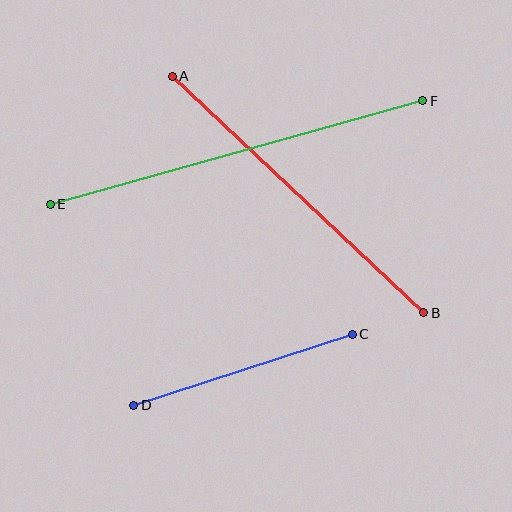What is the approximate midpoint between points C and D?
The midpoint is at approximately (243, 370) pixels.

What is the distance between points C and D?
The distance is approximately 230 pixels.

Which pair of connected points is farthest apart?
Points E and F are farthest apart.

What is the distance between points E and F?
The distance is approximately 387 pixels.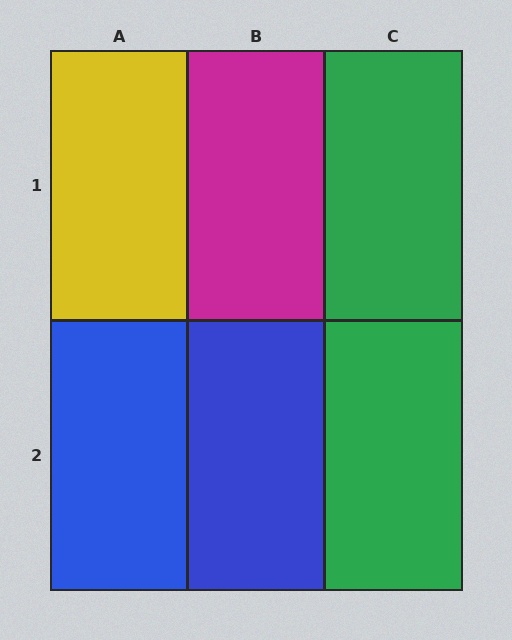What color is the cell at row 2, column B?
Blue.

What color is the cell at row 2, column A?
Blue.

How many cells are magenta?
1 cell is magenta.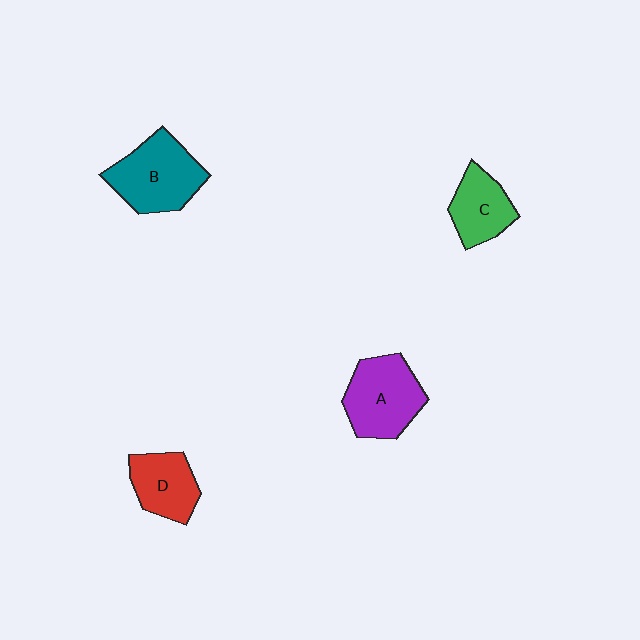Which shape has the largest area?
Shape B (teal).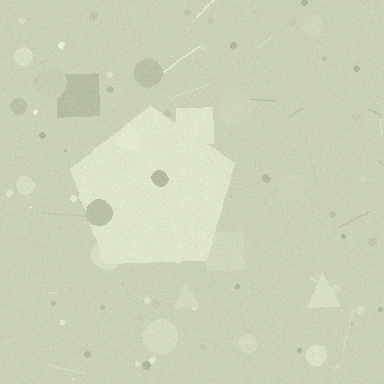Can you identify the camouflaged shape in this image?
The camouflaged shape is a pentagon.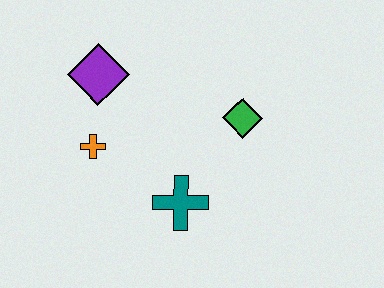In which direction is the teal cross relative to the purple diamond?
The teal cross is below the purple diamond.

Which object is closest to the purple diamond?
The orange cross is closest to the purple diamond.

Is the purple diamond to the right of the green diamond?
No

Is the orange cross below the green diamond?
Yes